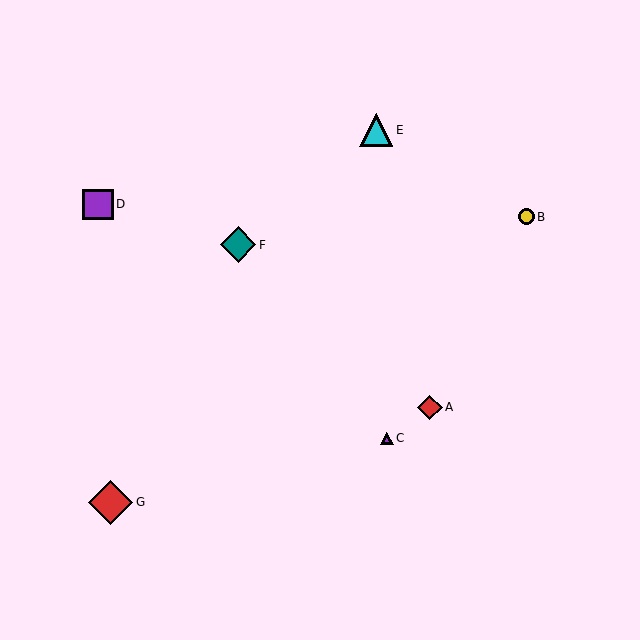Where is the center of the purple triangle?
The center of the purple triangle is at (387, 438).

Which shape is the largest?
The red diamond (labeled G) is the largest.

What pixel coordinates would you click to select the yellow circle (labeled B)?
Click at (526, 217) to select the yellow circle B.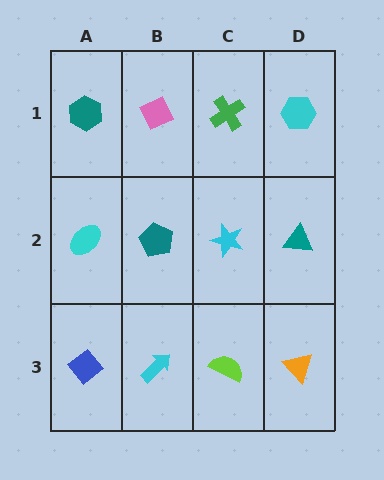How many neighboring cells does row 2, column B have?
4.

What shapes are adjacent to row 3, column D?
A teal triangle (row 2, column D), a lime semicircle (row 3, column C).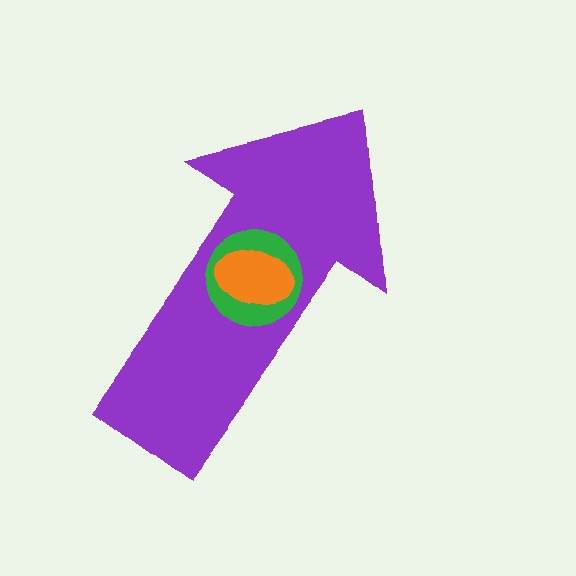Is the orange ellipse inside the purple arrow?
Yes.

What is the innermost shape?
The orange ellipse.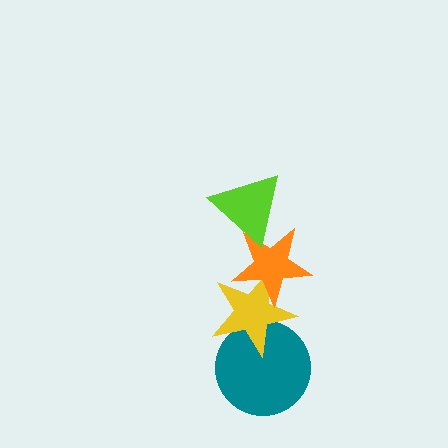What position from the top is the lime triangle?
The lime triangle is 1st from the top.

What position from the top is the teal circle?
The teal circle is 4th from the top.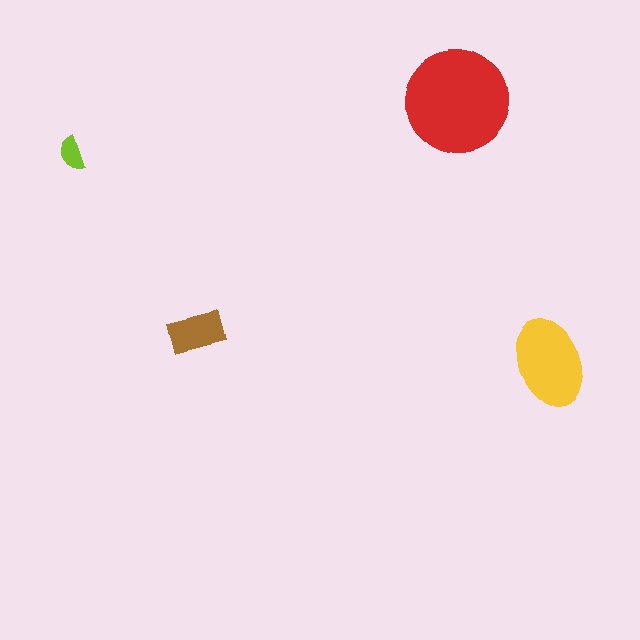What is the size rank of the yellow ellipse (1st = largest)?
2nd.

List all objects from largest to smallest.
The red circle, the yellow ellipse, the brown rectangle, the lime semicircle.